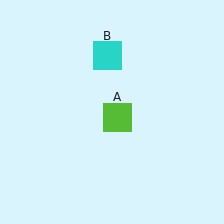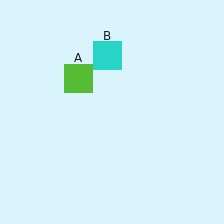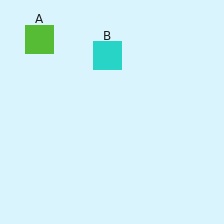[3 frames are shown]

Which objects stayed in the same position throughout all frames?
Cyan square (object B) remained stationary.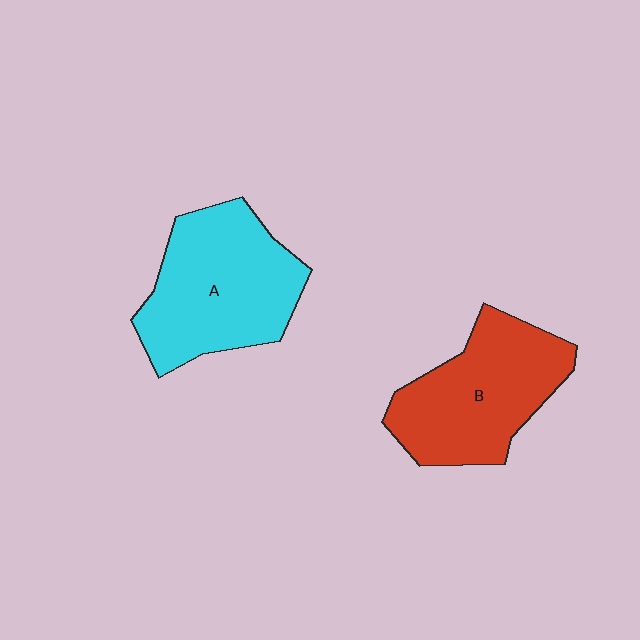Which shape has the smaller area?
Shape B (red).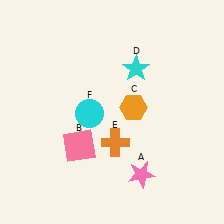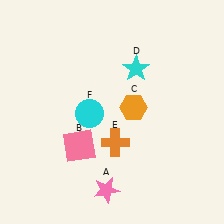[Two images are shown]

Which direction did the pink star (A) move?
The pink star (A) moved left.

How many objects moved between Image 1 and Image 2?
1 object moved between the two images.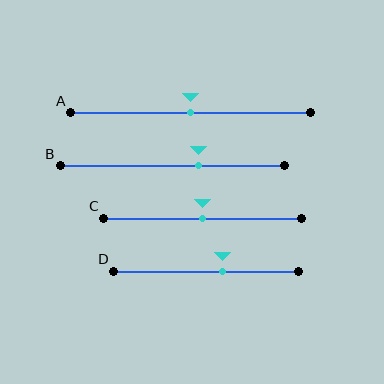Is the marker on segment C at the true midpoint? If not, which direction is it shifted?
Yes, the marker on segment C is at the true midpoint.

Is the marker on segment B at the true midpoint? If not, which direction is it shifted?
No, the marker on segment B is shifted to the right by about 12% of the segment length.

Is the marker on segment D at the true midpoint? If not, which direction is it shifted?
No, the marker on segment D is shifted to the right by about 9% of the segment length.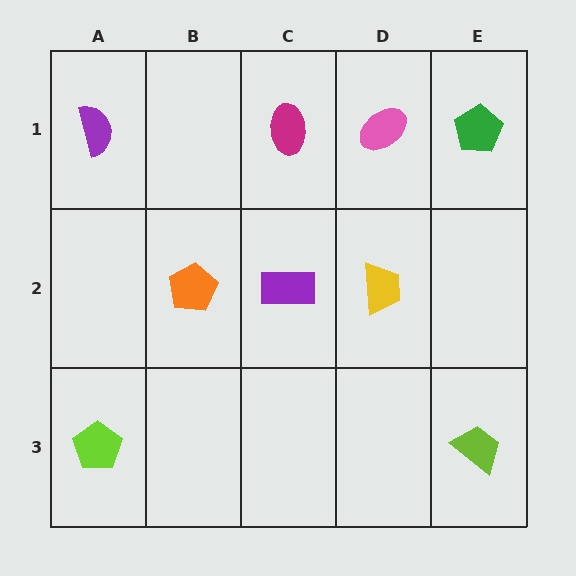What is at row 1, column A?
A purple semicircle.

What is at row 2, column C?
A purple rectangle.